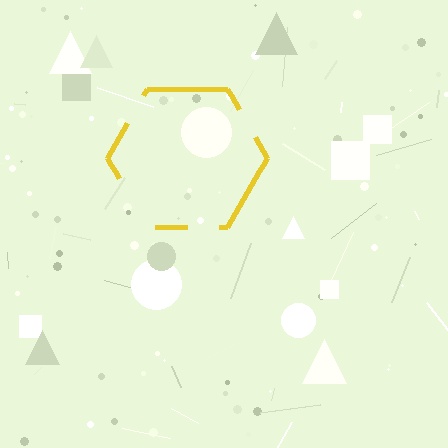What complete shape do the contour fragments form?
The contour fragments form a hexagon.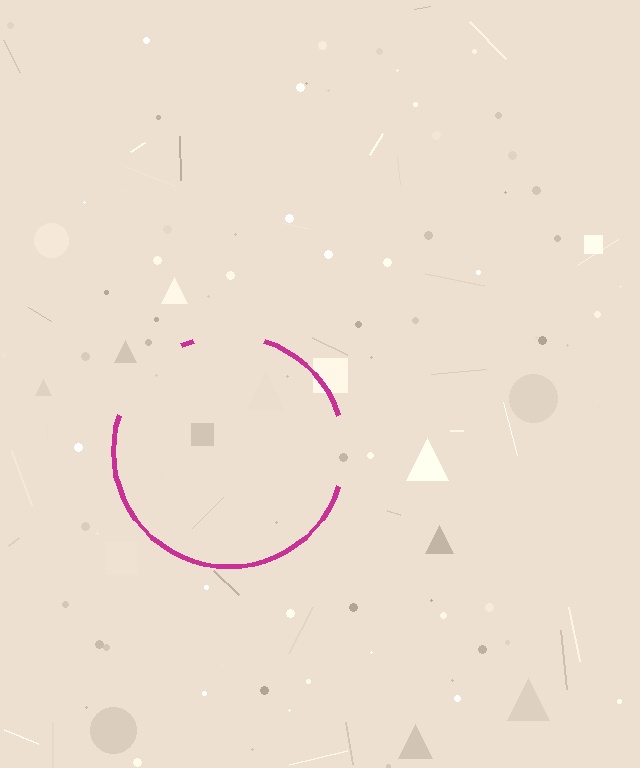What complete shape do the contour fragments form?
The contour fragments form a circle.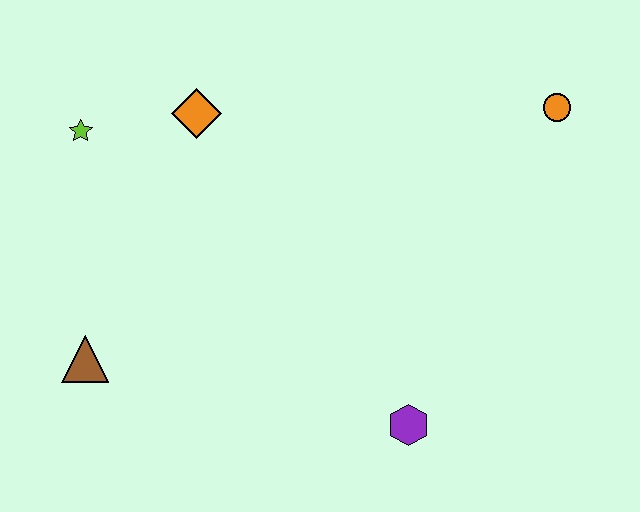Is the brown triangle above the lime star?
No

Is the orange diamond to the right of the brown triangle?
Yes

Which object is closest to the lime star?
The orange diamond is closest to the lime star.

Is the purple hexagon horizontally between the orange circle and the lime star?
Yes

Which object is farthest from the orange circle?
The brown triangle is farthest from the orange circle.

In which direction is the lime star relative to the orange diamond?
The lime star is to the left of the orange diamond.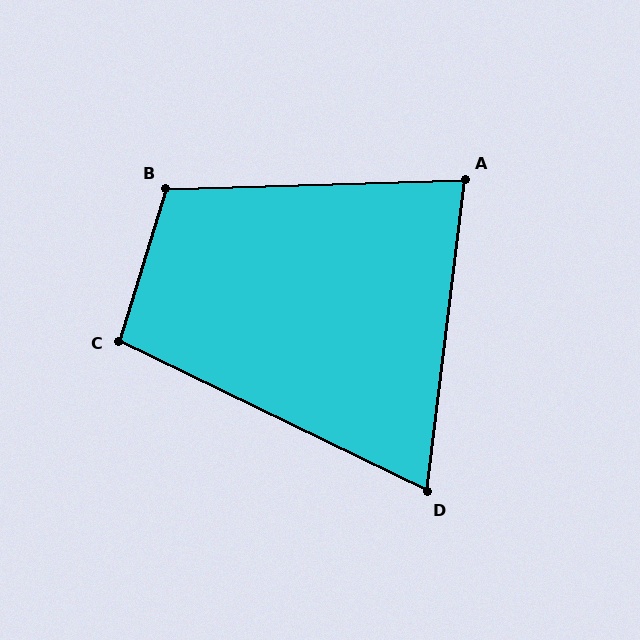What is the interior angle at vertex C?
Approximately 99 degrees (obtuse).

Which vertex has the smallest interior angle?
D, at approximately 71 degrees.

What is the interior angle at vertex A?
Approximately 81 degrees (acute).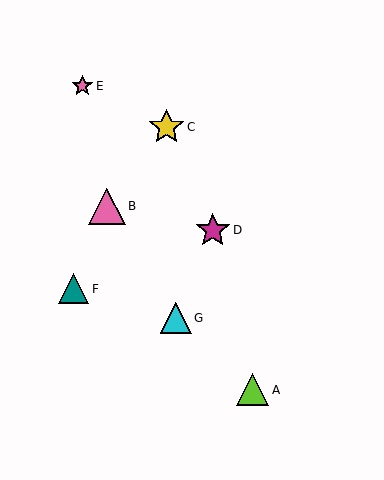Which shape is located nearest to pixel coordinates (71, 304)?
The teal triangle (labeled F) at (74, 289) is nearest to that location.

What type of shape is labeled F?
Shape F is a teal triangle.